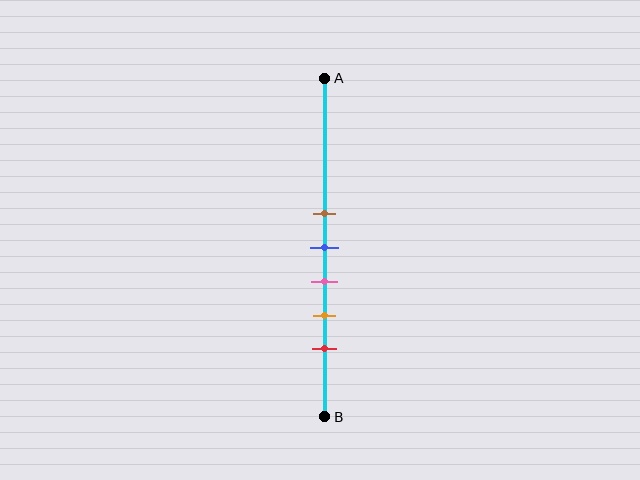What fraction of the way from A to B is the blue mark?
The blue mark is approximately 50% (0.5) of the way from A to B.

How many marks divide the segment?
There are 5 marks dividing the segment.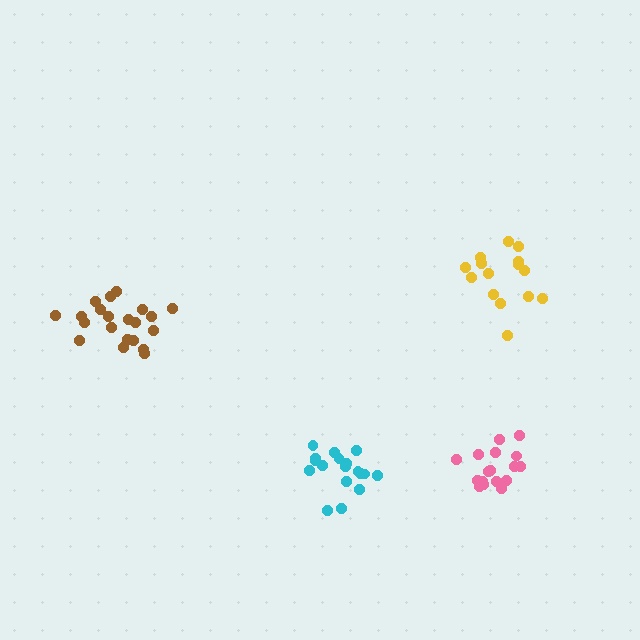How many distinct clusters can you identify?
There are 4 distinct clusters.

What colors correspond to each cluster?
The clusters are colored: cyan, pink, brown, yellow.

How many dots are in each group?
Group 1: 18 dots, Group 2: 17 dots, Group 3: 21 dots, Group 4: 15 dots (71 total).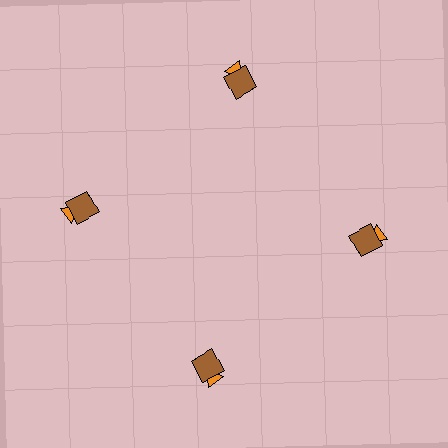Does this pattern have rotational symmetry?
Yes, this pattern has 4-fold rotational symmetry. It looks the same after rotating 90 degrees around the center.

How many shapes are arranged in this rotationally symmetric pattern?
There are 8 shapes, arranged in 4 groups of 2.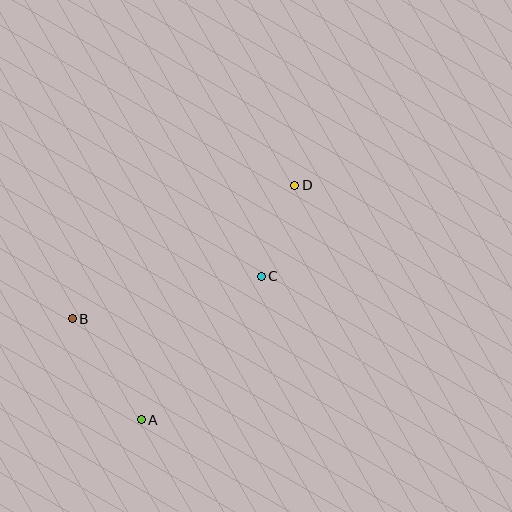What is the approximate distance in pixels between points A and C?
The distance between A and C is approximately 187 pixels.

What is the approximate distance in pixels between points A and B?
The distance between A and B is approximately 123 pixels.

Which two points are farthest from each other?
Points A and D are farthest from each other.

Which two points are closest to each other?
Points C and D are closest to each other.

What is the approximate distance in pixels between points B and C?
The distance between B and C is approximately 194 pixels.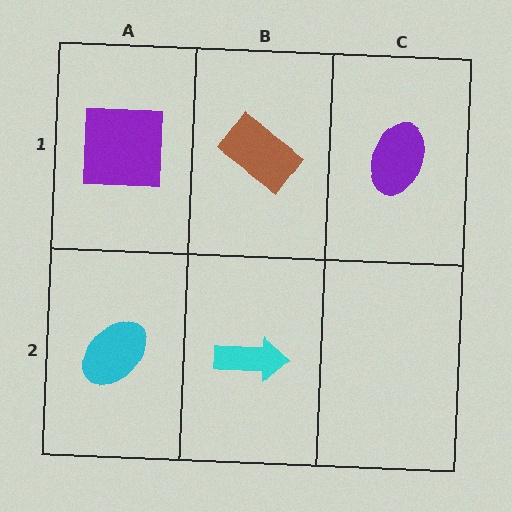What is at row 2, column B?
A cyan arrow.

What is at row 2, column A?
A cyan ellipse.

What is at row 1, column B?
A brown rectangle.